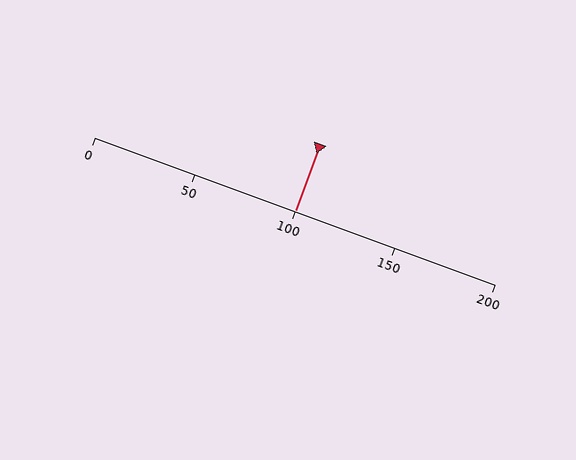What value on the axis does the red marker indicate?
The marker indicates approximately 100.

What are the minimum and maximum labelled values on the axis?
The axis runs from 0 to 200.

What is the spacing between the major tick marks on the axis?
The major ticks are spaced 50 apart.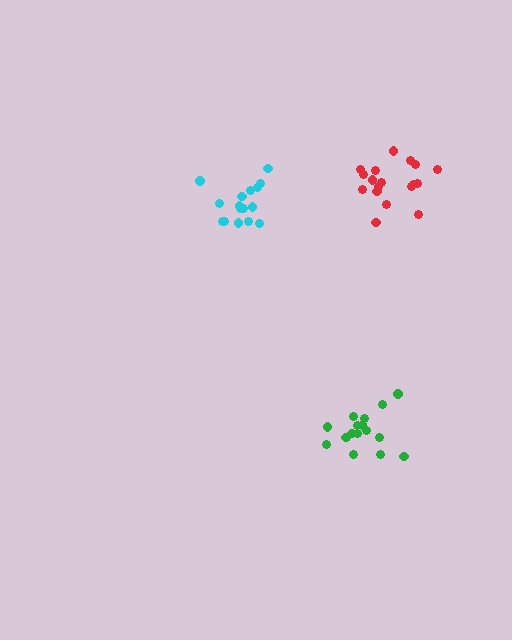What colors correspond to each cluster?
The clusters are colored: cyan, red, green.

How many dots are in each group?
Group 1: 16 dots, Group 2: 18 dots, Group 3: 17 dots (51 total).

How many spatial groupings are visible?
There are 3 spatial groupings.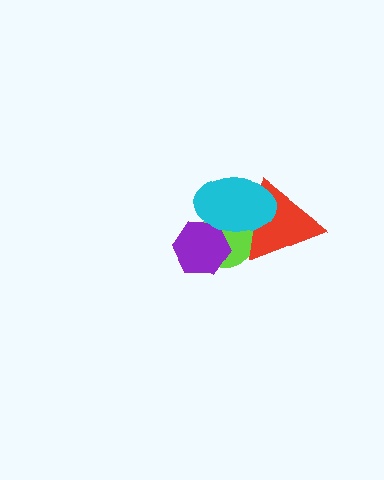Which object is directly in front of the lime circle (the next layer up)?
The red triangle is directly in front of the lime circle.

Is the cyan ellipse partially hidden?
No, no other shape covers it.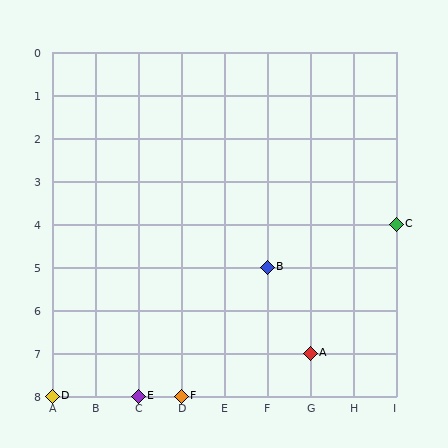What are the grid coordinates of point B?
Point B is at grid coordinates (F, 5).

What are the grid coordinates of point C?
Point C is at grid coordinates (I, 4).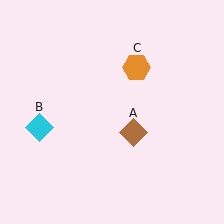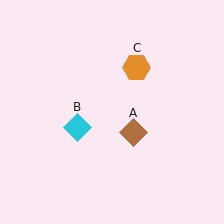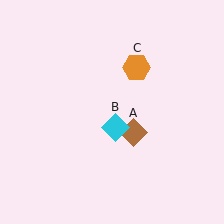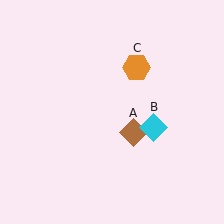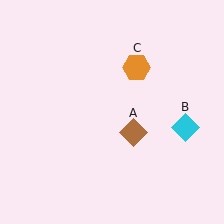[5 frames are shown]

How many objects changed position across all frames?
1 object changed position: cyan diamond (object B).